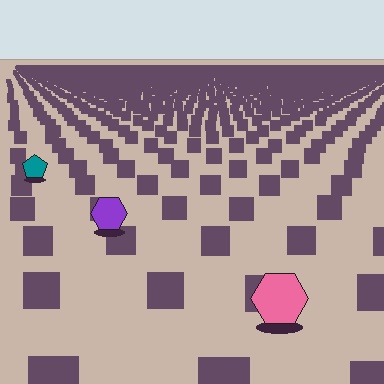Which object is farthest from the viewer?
The teal pentagon is farthest from the viewer. It appears smaller and the ground texture around it is denser.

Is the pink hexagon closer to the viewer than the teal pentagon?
Yes. The pink hexagon is closer — you can tell from the texture gradient: the ground texture is coarser near it.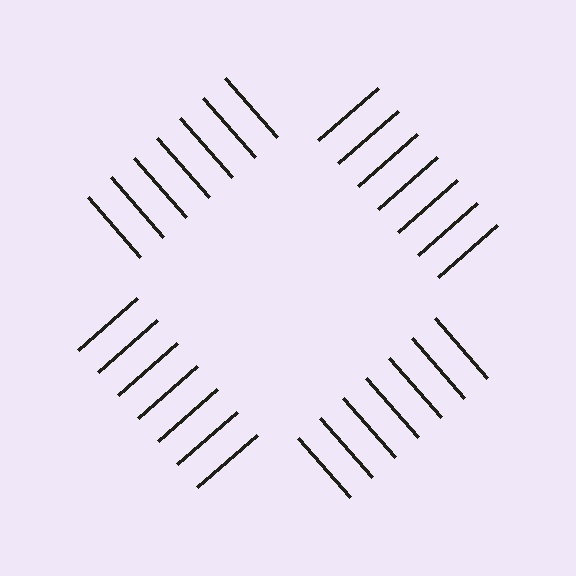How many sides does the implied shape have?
4 sides — the line-ends trace a square.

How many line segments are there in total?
28 — 7 along each of the 4 edges.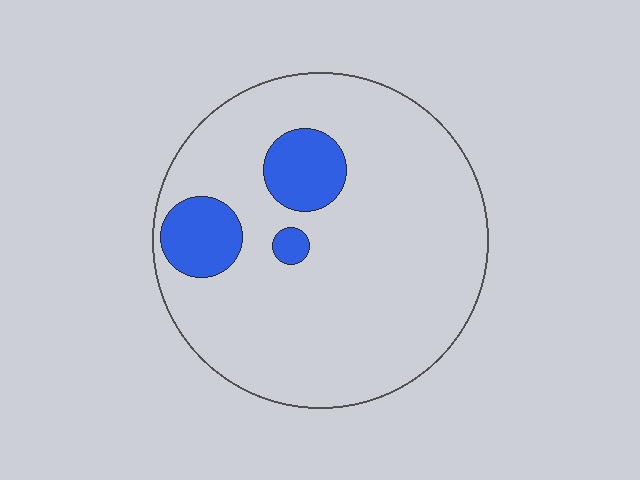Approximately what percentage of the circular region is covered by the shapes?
Approximately 15%.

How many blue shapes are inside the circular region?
3.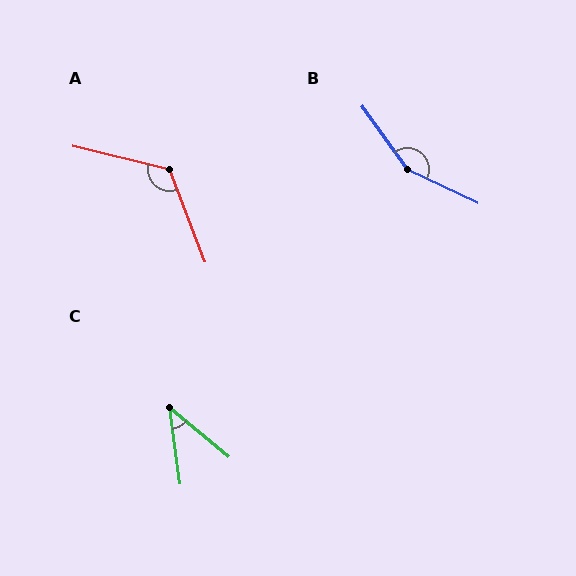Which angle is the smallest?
C, at approximately 43 degrees.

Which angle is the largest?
B, at approximately 151 degrees.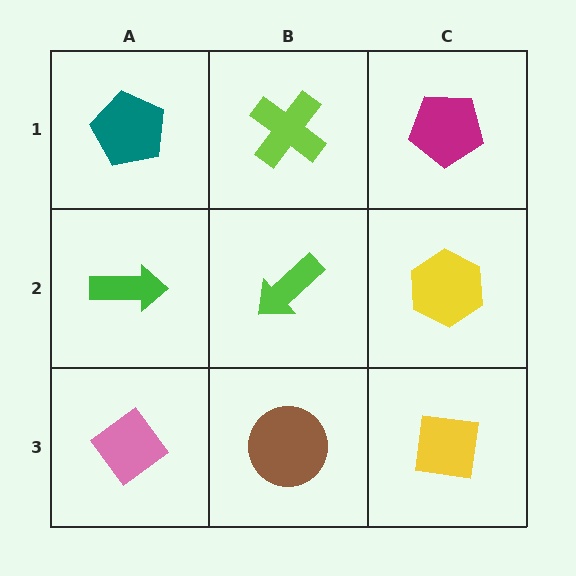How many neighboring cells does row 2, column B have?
4.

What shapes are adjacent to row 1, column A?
A green arrow (row 2, column A), a lime cross (row 1, column B).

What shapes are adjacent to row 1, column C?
A yellow hexagon (row 2, column C), a lime cross (row 1, column B).